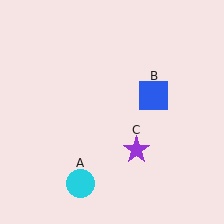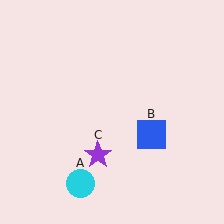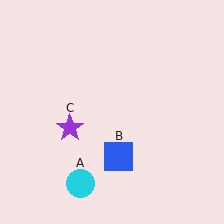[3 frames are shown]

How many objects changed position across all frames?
2 objects changed position: blue square (object B), purple star (object C).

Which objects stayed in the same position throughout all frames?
Cyan circle (object A) remained stationary.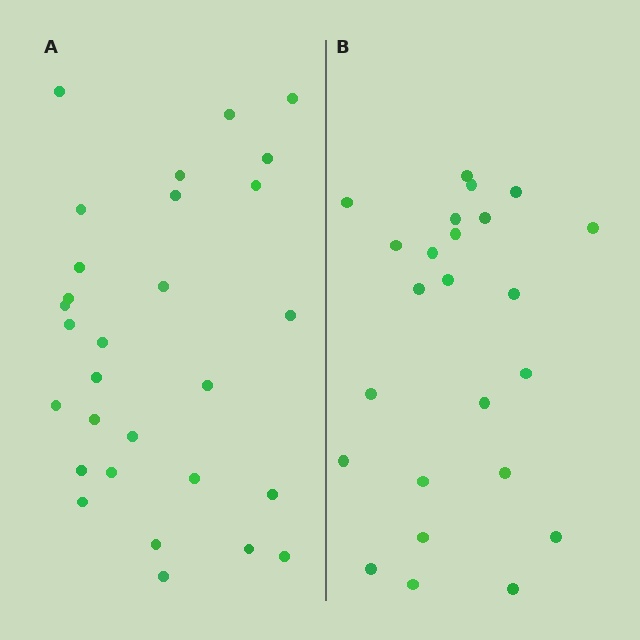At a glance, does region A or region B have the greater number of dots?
Region A (the left region) has more dots.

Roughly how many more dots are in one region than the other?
Region A has about 5 more dots than region B.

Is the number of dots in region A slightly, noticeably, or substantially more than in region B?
Region A has only slightly more — the two regions are fairly close. The ratio is roughly 1.2 to 1.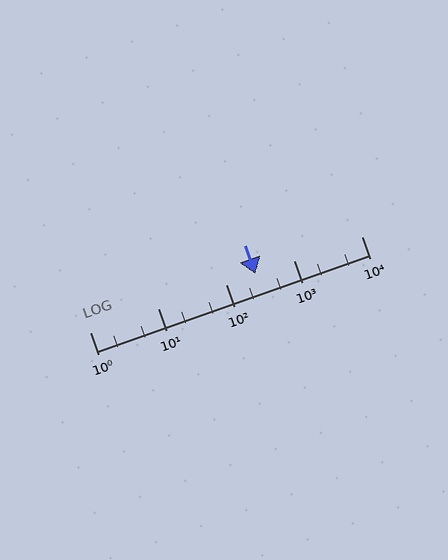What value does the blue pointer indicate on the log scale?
The pointer indicates approximately 270.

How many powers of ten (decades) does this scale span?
The scale spans 4 decades, from 1 to 10000.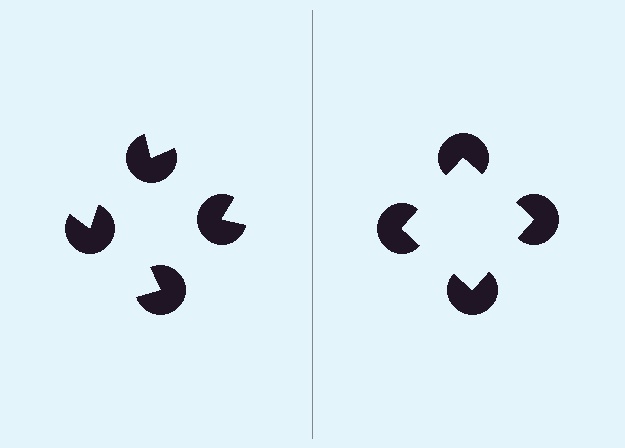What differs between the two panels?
The pac-man discs are positioned identically on both sides; only the wedge orientations differ. On the right they align to a square; on the left they are misaligned.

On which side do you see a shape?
An illusory square appears on the right side. On the left side the wedge cuts are rotated, so no coherent shape forms.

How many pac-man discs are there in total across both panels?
8 — 4 on each side.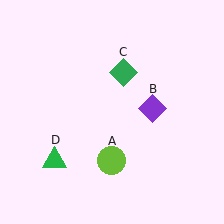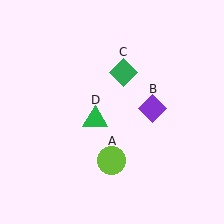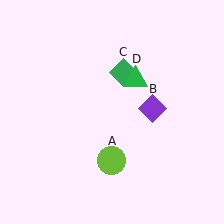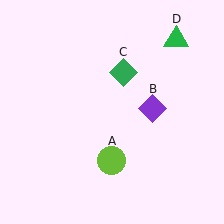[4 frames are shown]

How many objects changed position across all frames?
1 object changed position: green triangle (object D).